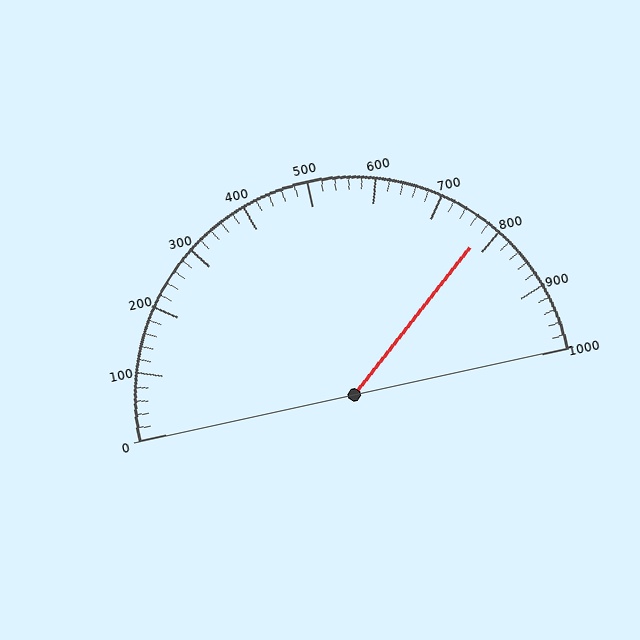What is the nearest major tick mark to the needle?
The nearest major tick mark is 800.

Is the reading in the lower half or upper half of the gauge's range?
The reading is in the upper half of the range (0 to 1000).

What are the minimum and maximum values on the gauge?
The gauge ranges from 0 to 1000.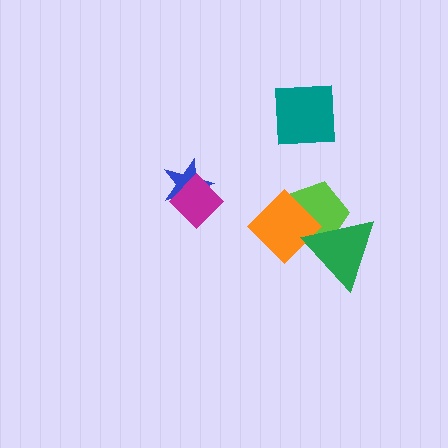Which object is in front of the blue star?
The magenta diamond is in front of the blue star.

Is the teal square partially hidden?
No, no other shape covers it.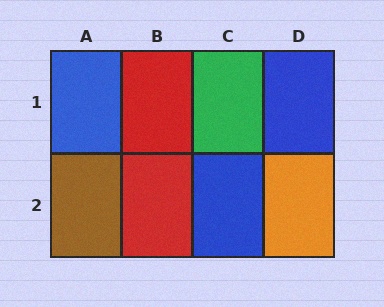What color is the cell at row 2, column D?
Orange.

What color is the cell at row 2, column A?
Brown.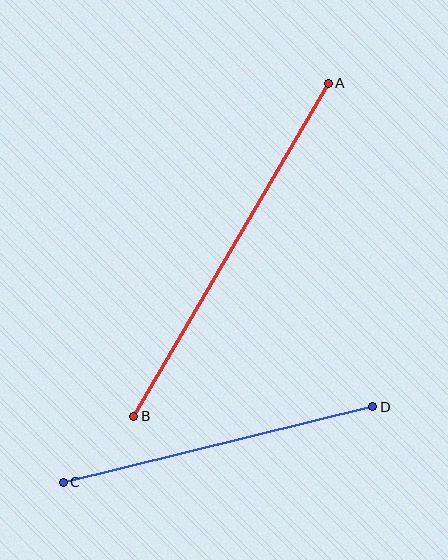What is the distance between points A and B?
The distance is approximately 385 pixels.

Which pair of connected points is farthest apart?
Points A and B are farthest apart.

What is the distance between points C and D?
The distance is approximately 318 pixels.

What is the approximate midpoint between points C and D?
The midpoint is at approximately (218, 444) pixels.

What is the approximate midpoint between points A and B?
The midpoint is at approximately (231, 250) pixels.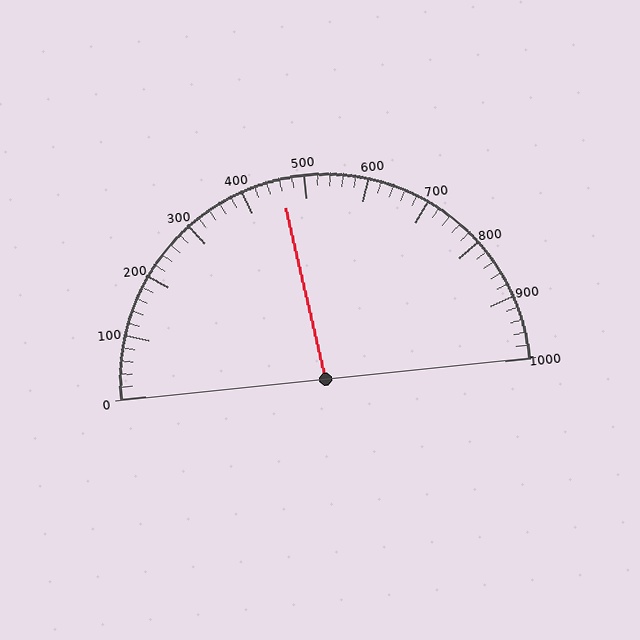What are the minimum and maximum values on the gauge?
The gauge ranges from 0 to 1000.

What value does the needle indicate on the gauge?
The needle indicates approximately 460.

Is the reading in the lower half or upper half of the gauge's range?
The reading is in the lower half of the range (0 to 1000).